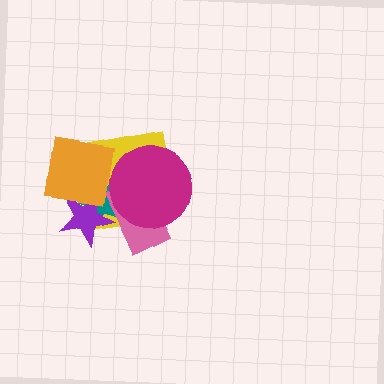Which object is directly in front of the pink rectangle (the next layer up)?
The purple star is directly in front of the pink rectangle.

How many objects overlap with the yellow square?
5 objects overlap with the yellow square.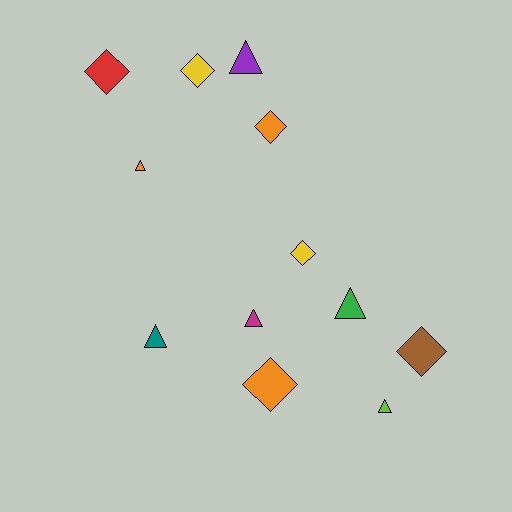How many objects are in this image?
There are 12 objects.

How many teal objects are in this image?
There is 1 teal object.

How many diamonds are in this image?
There are 6 diamonds.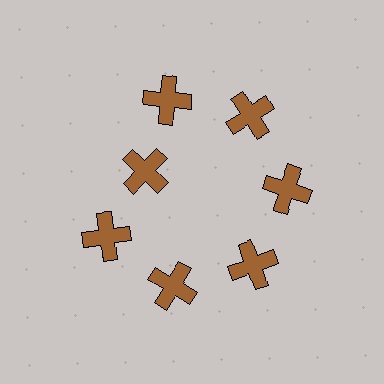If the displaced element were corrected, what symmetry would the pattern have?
It would have 7-fold rotational symmetry — the pattern would map onto itself every 51 degrees.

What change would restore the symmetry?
The symmetry would be restored by moving it outward, back onto the ring so that all 7 crosses sit at equal angles and equal distance from the center.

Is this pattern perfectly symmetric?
No. The 7 brown crosses are arranged in a ring, but one element near the 10 o'clock position is pulled inward toward the center, breaking the 7-fold rotational symmetry.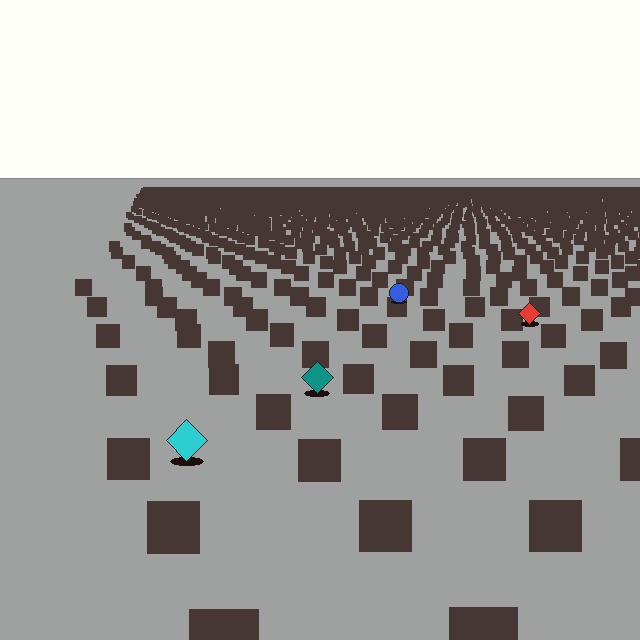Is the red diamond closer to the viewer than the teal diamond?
No. The teal diamond is closer — you can tell from the texture gradient: the ground texture is coarser near it.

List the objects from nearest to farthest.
From nearest to farthest: the cyan diamond, the teal diamond, the red diamond, the blue circle.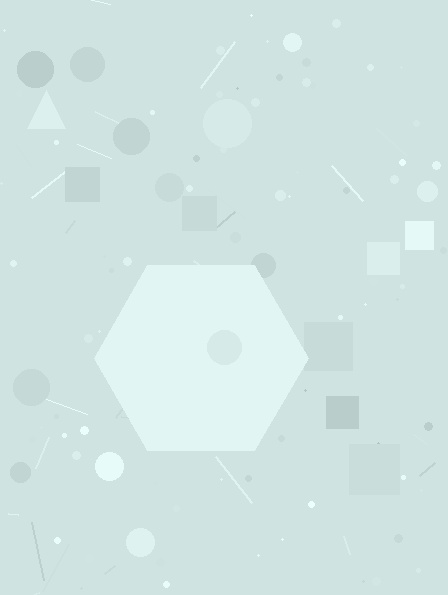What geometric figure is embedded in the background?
A hexagon is embedded in the background.